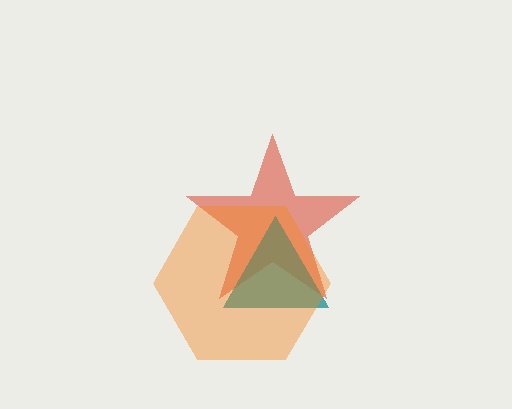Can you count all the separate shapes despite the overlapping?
Yes, there are 3 separate shapes.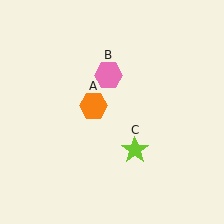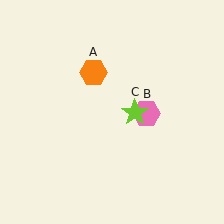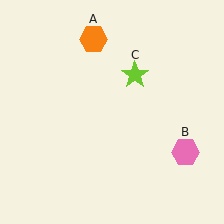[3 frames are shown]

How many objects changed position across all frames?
3 objects changed position: orange hexagon (object A), pink hexagon (object B), lime star (object C).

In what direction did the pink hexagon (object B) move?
The pink hexagon (object B) moved down and to the right.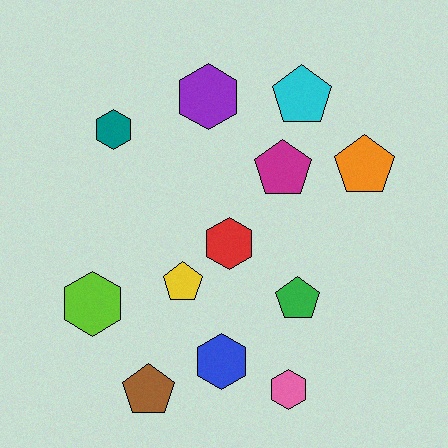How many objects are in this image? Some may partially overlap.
There are 12 objects.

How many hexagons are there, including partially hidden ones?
There are 6 hexagons.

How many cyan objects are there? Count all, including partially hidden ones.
There is 1 cyan object.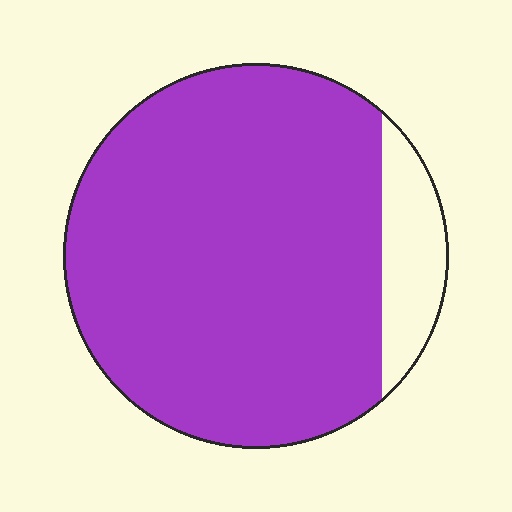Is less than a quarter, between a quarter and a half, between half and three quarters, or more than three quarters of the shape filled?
More than three quarters.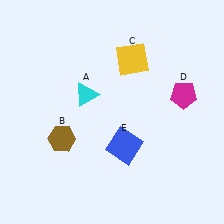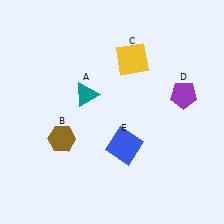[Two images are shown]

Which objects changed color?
A changed from cyan to teal. D changed from magenta to purple.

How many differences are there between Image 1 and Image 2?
There are 2 differences between the two images.